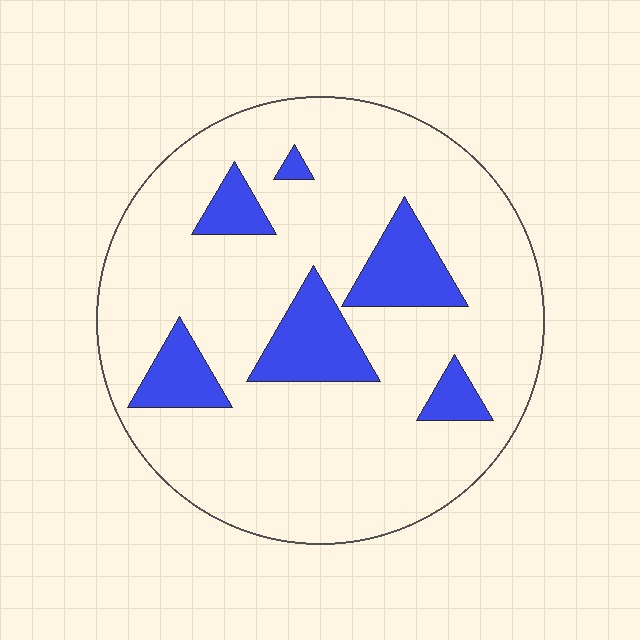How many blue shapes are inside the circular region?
6.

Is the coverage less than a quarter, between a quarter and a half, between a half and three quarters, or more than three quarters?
Less than a quarter.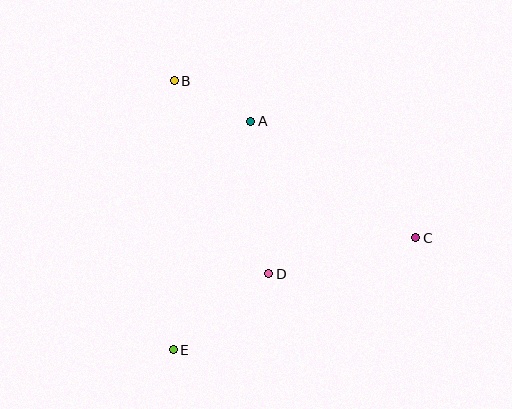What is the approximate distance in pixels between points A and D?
The distance between A and D is approximately 154 pixels.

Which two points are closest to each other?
Points A and B are closest to each other.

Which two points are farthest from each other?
Points B and C are farthest from each other.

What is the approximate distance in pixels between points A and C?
The distance between A and C is approximately 202 pixels.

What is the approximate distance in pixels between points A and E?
The distance between A and E is approximately 241 pixels.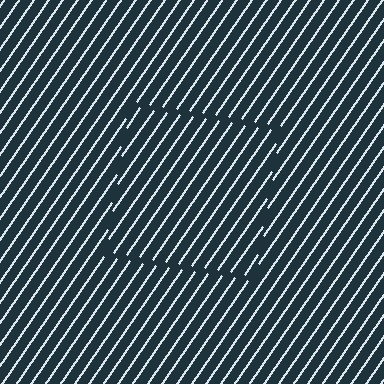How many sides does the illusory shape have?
4 sides — the line-ends trace a square.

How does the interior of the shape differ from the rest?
The interior of the shape contains the same grating, shifted by half a period — the contour is defined by the phase discontinuity where line-ends from the inner and outer gratings abut.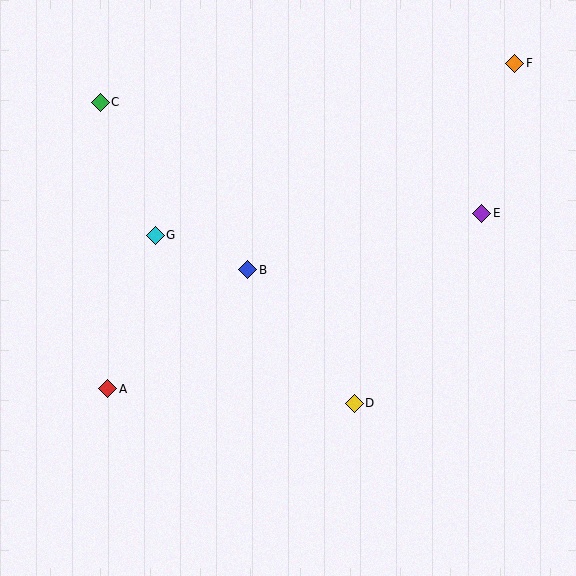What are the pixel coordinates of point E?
Point E is at (482, 213).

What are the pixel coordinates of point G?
Point G is at (155, 235).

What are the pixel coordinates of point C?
Point C is at (100, 102).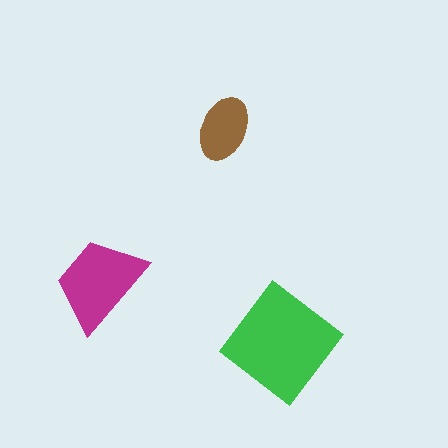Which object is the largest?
The green diamond.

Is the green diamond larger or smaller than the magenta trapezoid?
Larger.